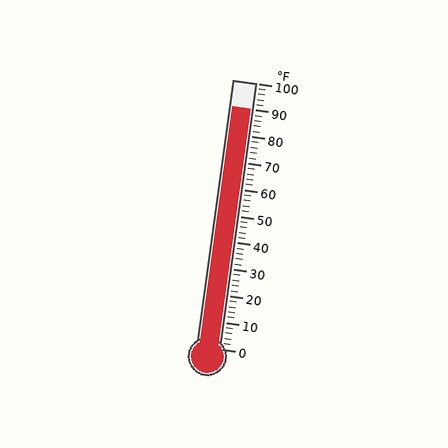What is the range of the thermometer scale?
The thermometer scale ranges from 0°F to 100°F.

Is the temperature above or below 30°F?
The temperature is above 30°F.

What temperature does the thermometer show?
The thermometer shows approximately 90°F.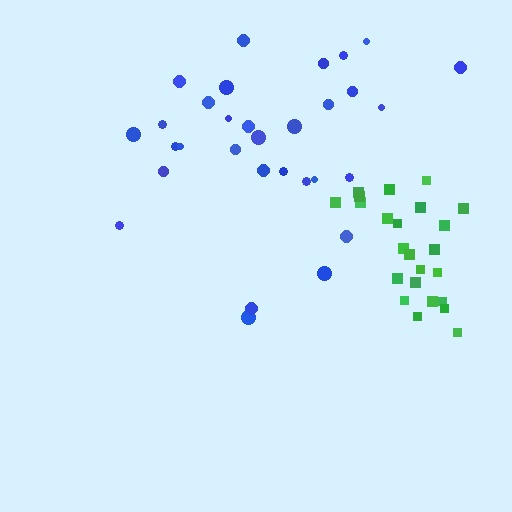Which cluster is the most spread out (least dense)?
Blue.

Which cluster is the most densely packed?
Green.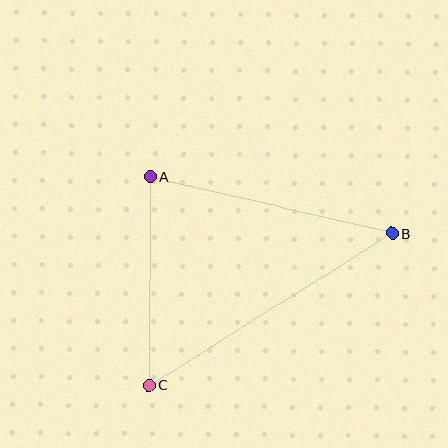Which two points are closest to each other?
Points A and C are closest to each other.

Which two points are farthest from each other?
Points B and C are farthest from each other.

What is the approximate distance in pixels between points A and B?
The distance between A and B is approximately 248 pixels.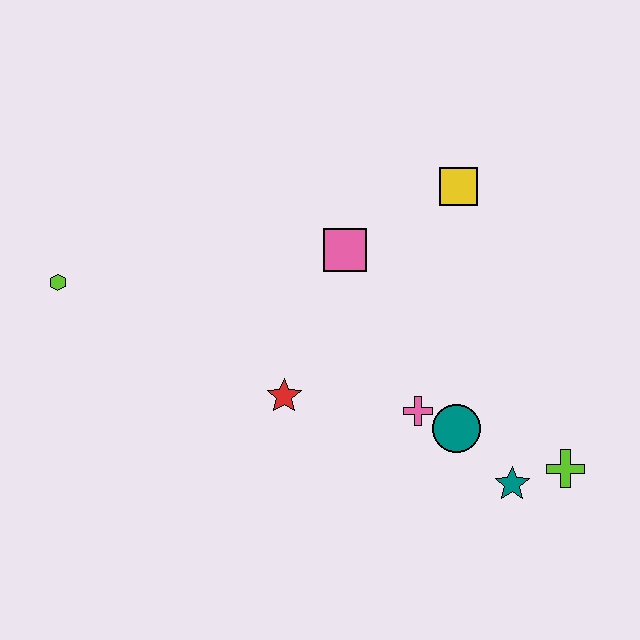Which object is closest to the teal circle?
The pink cross is closest to the teal circle.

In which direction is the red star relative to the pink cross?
The red star is to the left of the pink cross.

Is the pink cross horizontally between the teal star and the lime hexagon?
Yes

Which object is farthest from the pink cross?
The lime hexagon is farthest from the pink cross.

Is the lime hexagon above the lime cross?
Yes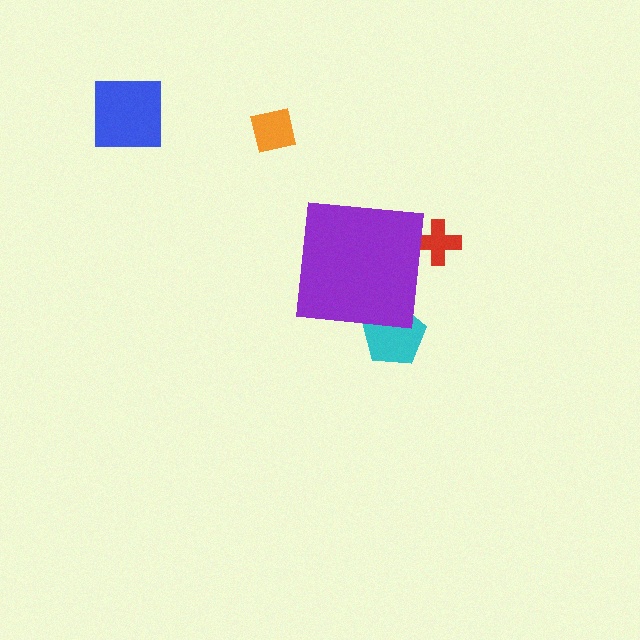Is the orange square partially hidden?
No, the orange square is fully visible.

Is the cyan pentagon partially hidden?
Yes, the cyan pentagon is partially hidden behind the purple square.